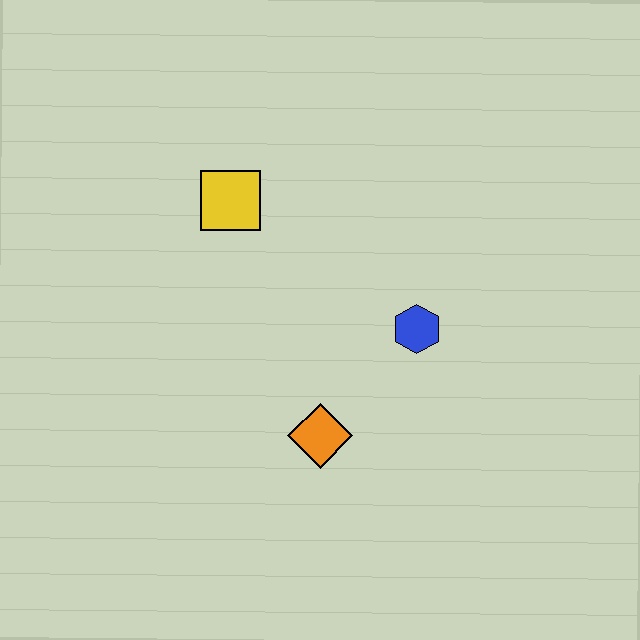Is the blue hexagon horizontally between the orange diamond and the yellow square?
No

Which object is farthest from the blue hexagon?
The yellow square is farthest from the blue hexagon.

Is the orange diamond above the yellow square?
No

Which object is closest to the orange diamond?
The blue hexagon is closest to the orange diamond.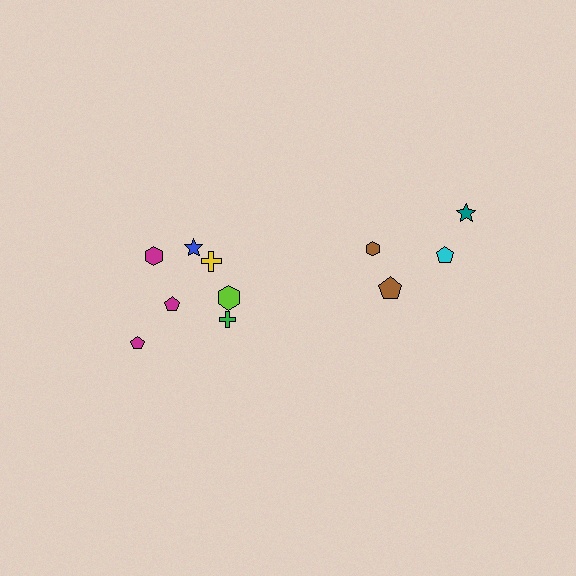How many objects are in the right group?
There are 4 objects.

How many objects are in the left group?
There are 7 objects.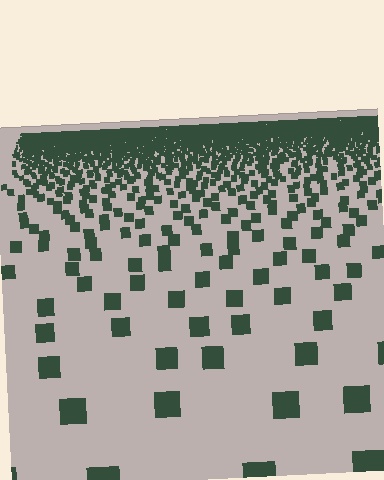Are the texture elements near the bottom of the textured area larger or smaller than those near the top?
Larger. Near the bottom, elements are closer to the viewer and appear at a bigger on-screen size.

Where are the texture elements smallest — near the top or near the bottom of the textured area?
Near the top.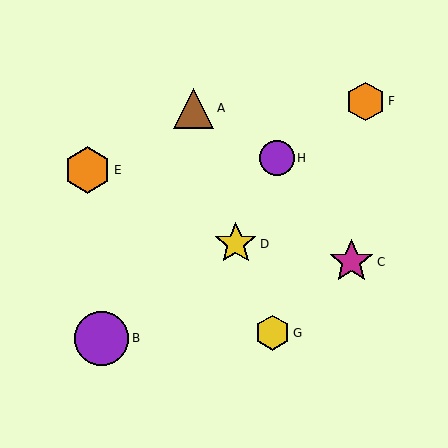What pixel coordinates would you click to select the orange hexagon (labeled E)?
Click at (88, 170) to select the orange hexagon E.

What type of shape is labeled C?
Shape C is a magenta star.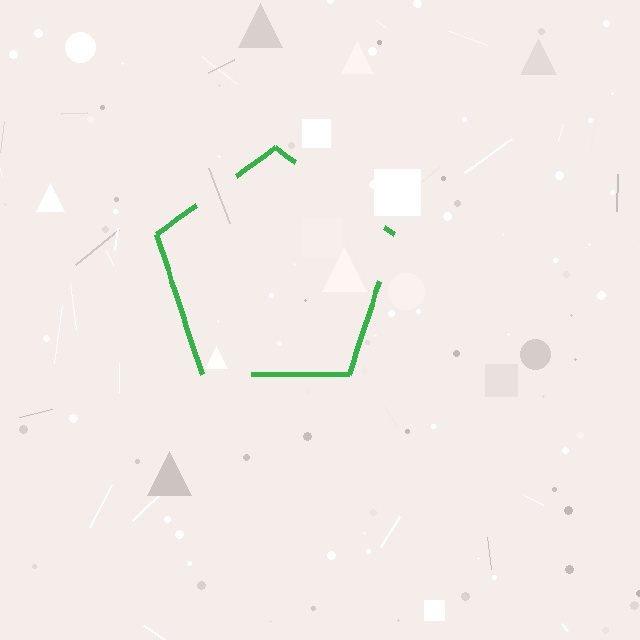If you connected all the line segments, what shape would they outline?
They would outline a pentagon.